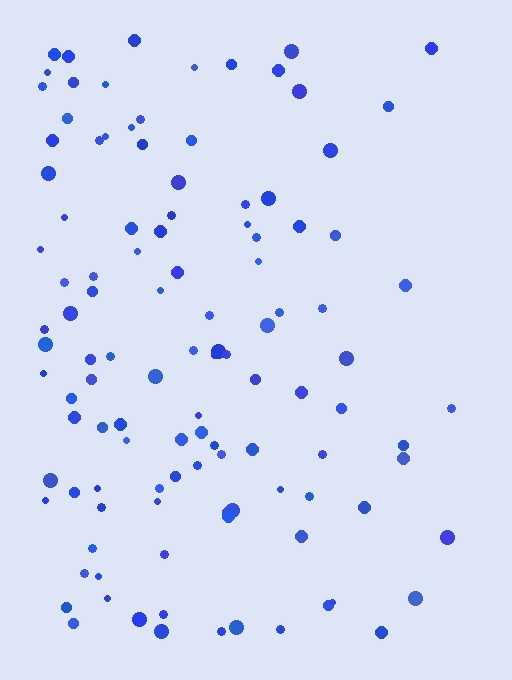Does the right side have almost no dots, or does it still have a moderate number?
Still a moderate number, just noticeably fewer than the left.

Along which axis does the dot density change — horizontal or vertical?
Horizontal.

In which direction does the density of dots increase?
From right to left, with the left side densest.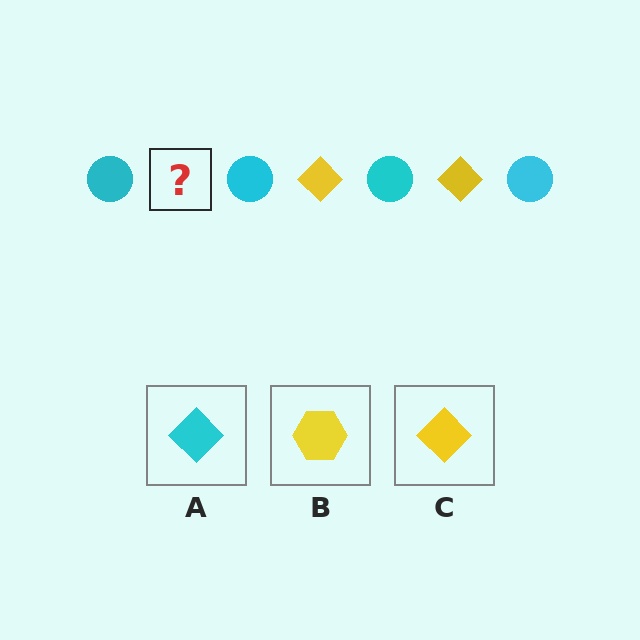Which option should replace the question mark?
Option C.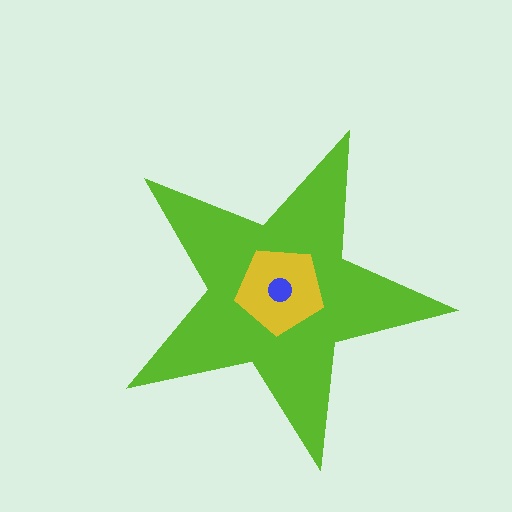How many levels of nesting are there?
3.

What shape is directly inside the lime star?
The yellow pentagon.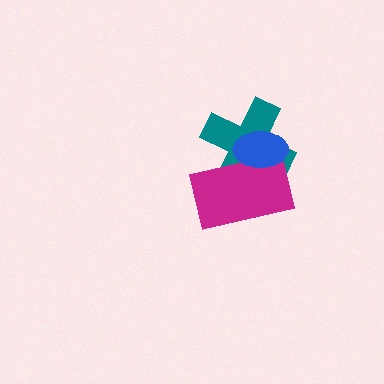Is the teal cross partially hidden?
Yes, it is partially covered by another shape.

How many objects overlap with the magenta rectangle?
2 objects overlap with the magenta rectangle.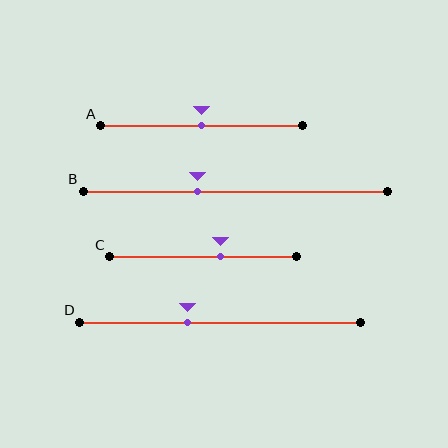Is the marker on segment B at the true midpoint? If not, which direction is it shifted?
No, the marker on segment B is shifted to the left by about 12% of the segment length.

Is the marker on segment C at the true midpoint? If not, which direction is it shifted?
No, the marker on segment C is shifted to the right by about 9% of the segment length.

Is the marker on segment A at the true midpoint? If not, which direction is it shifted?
Yes, the marker on segment A is at the true midpoint.